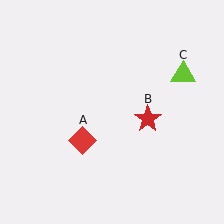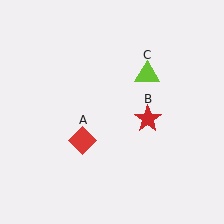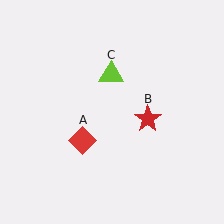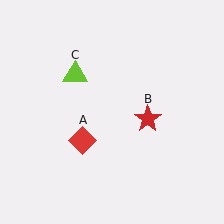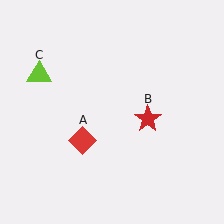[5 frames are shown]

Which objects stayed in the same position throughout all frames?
Red diamond (object A) and red star (object B) remained stationary.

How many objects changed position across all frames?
1 object changed position: lime triangle (object C).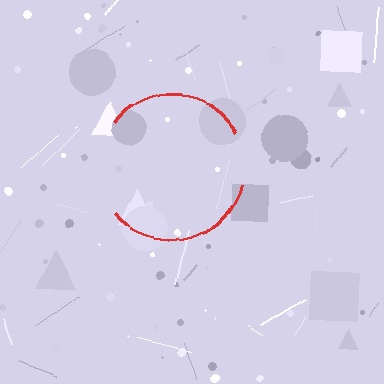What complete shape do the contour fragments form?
The contour fragments form a circle.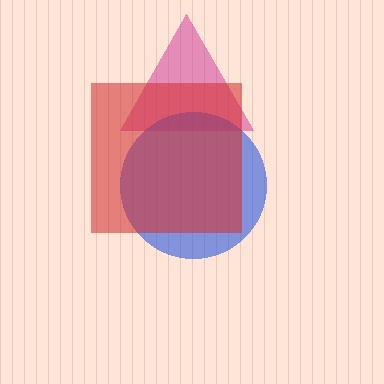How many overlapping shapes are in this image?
There are 3 overlapping shapes in the image.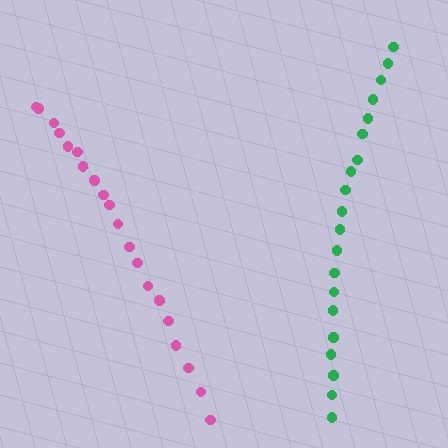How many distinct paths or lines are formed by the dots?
There are 2 distinct paths.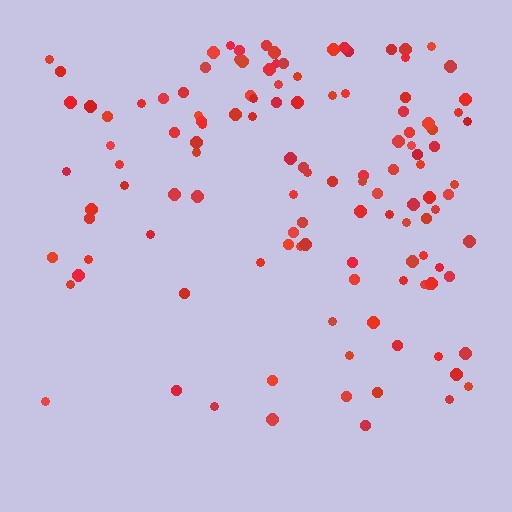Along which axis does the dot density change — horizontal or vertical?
Vertical.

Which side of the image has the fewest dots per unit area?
The bottom.